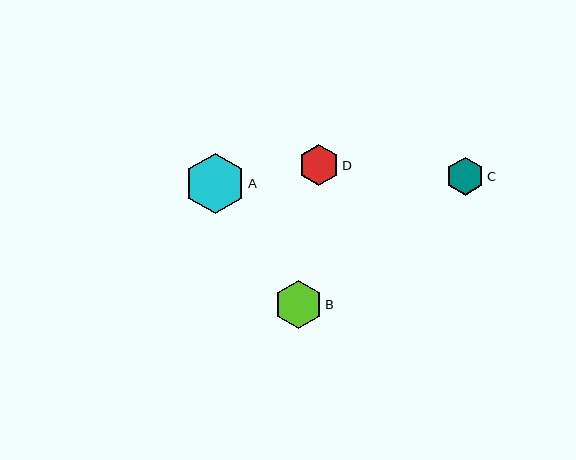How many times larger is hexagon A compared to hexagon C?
Hexagon A is approximately 1.6 times the size of hexagon C.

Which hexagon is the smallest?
Hexagon C is the smallest with a size of approximately 38 pixels.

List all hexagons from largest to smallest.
From largest to smallest: A, B, D, C.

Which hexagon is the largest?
Hexagon A is the largest with a size of approximately 61 pixels.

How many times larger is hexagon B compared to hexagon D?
Hexagon B is approximately 1.2 times the size of hexagon D.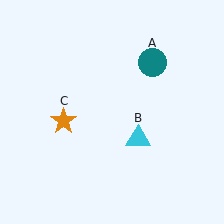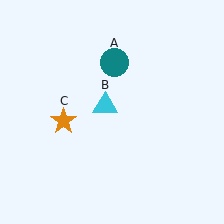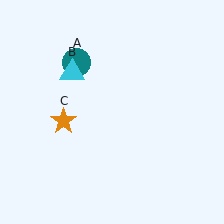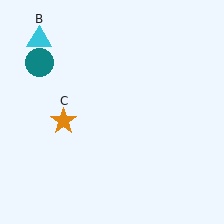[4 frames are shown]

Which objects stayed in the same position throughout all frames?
Orange star (object C) remained stationary.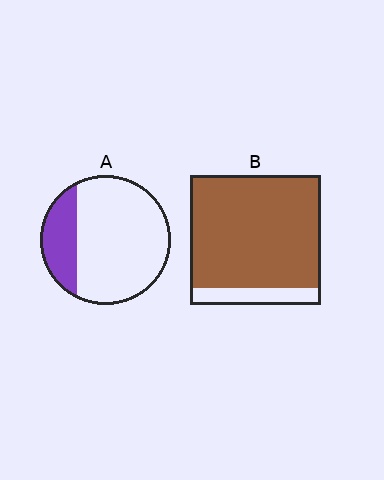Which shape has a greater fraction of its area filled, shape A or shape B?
Shape B.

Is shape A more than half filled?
No.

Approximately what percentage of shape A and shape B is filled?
A is approximately 25% and B is approximately 85%.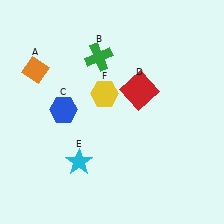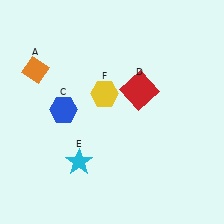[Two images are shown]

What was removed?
The green cross (B) was removed in Image 2.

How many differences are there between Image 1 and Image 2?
There is 1 difference between the two images.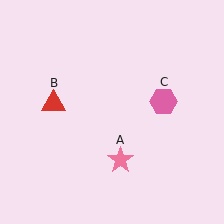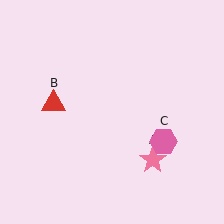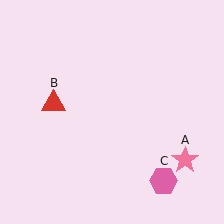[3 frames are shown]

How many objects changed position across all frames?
2 objects changed position: pink star (object A), pink hexagon (object C).